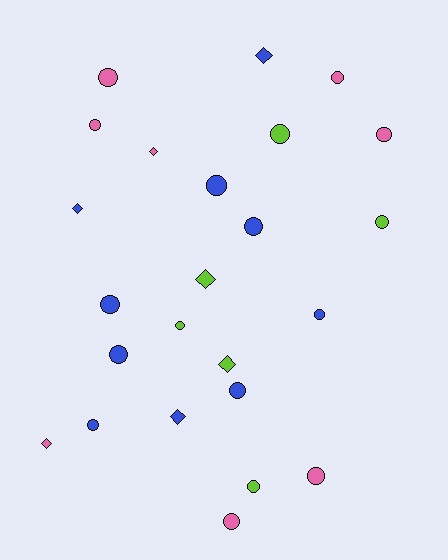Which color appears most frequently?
Blue, with 10 objects.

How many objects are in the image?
There are 24 objects.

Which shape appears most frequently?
Circle, with 17 objects.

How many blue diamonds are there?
There are 3 blue diamonds.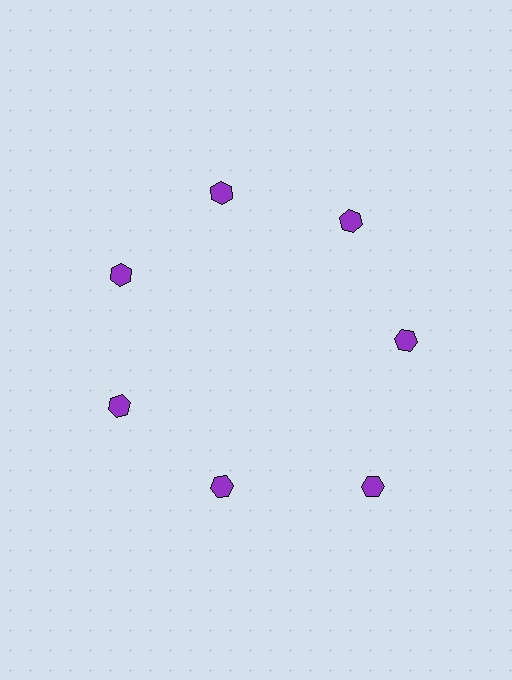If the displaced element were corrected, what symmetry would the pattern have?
It would have 7-fold rotational symmetry — the pattern would map onto itself every 51 degrees.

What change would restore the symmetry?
The symmetry would be restored by moving it inward, back onto the ring so that all 7 hexagons sit at equal angles and equal distance from the center.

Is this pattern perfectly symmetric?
No. The 7 purple hexagons are arranged in a ring, but one element near the 5 o'clock position is pushed outward from the center, breaking the 7-fold rotational symmetry.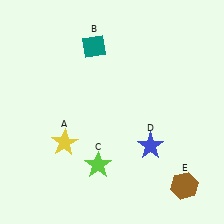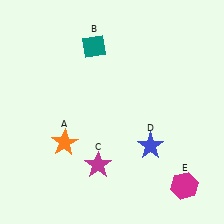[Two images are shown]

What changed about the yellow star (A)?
In Image 1, A is yellow. In Image 2, it changed to orange.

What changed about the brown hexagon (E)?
In Image 1, E is brown. In Image 2, it changed to magenta.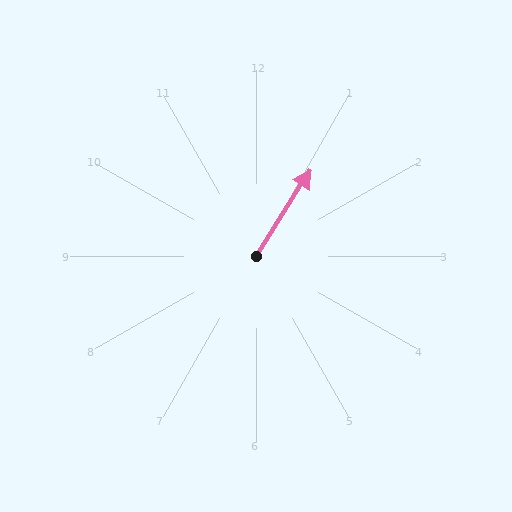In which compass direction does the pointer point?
Northeast.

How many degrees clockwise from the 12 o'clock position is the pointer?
Approximately 32 degrees.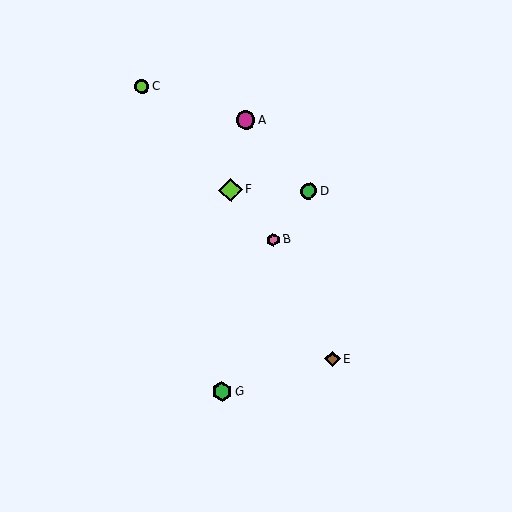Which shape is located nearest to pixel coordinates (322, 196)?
The green circle (labeled D) at (309, 191) is nearest to that location.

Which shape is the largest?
The lime diamond (labeled F) is the largest.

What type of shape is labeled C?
Shape C is a lime circle.